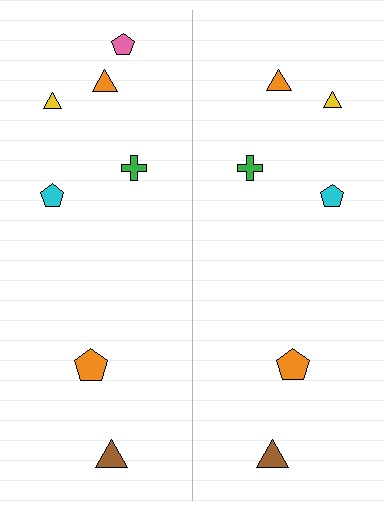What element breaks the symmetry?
A pink pentagon is missing from the right side.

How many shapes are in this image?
There are 13 shapes in this image.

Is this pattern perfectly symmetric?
No, the pattern is not perfectly symmetric. A pink pentagon is missing from the right side.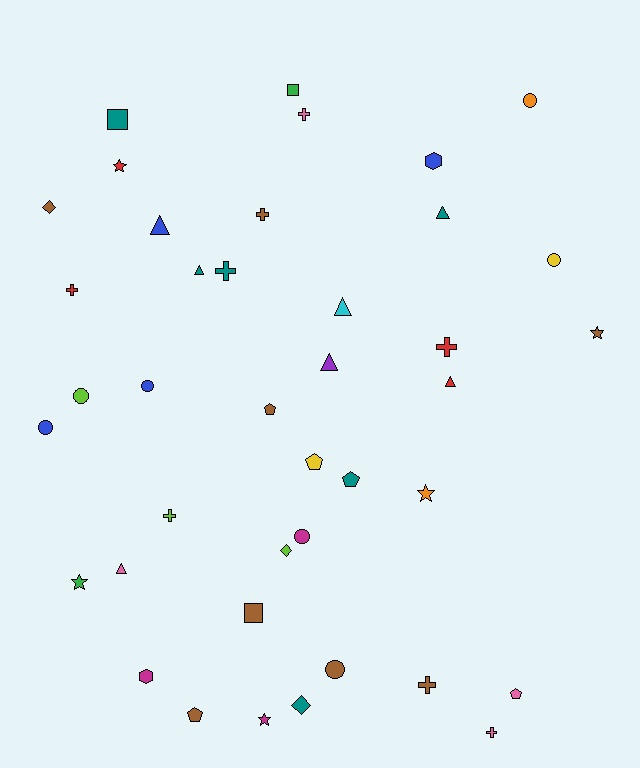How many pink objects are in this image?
There are 4 pink objects.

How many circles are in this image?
There are 7 circles.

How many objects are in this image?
There are 40 objects.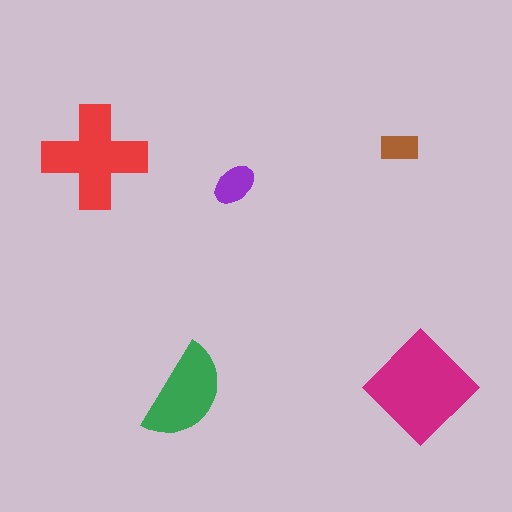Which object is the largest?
The magenta diamond.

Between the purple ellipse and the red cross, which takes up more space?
The red cross.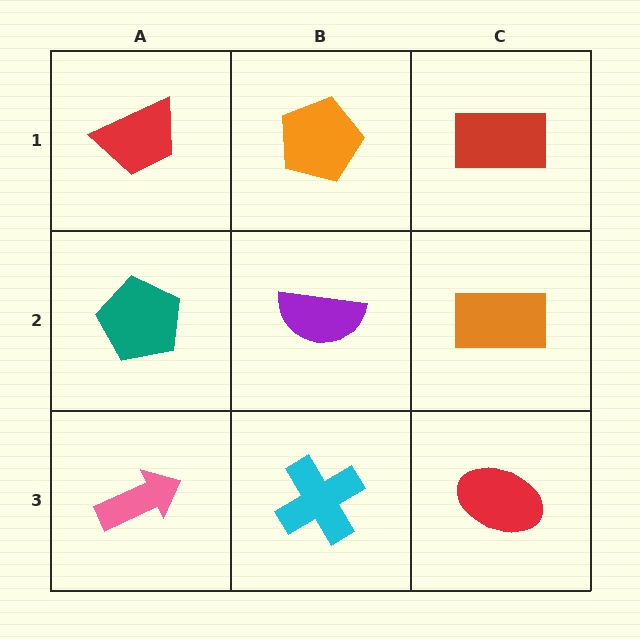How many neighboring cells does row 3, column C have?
2.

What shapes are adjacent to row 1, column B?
A purple semicircle (row 2, column B), a red trapezoid (row 1, column A), a red rectangle (row 1, column C).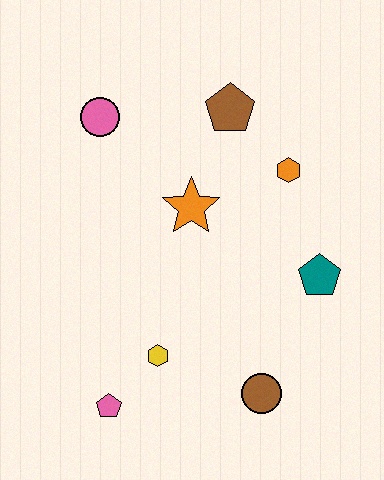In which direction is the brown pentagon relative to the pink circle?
The brown pentagon is to the right of the pink circle.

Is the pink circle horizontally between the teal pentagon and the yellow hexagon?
No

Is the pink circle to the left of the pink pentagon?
Yes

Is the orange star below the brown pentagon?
Yes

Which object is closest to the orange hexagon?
The brown pentagon is closest to the orange hexagon.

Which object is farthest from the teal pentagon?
The pink circle is farthest from the teal pentagon.